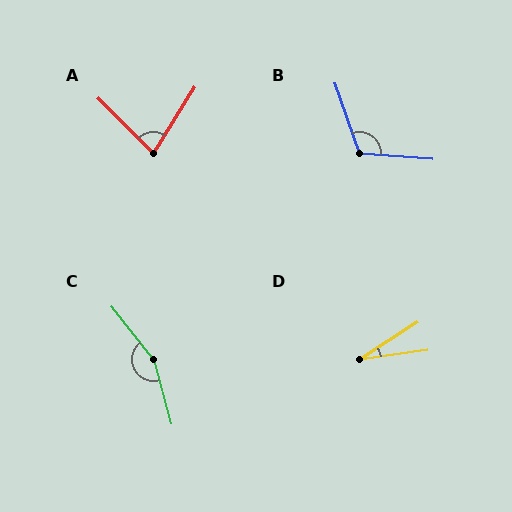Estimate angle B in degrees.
Approximately 113 degrees.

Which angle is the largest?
C, at approximately 157 degrees.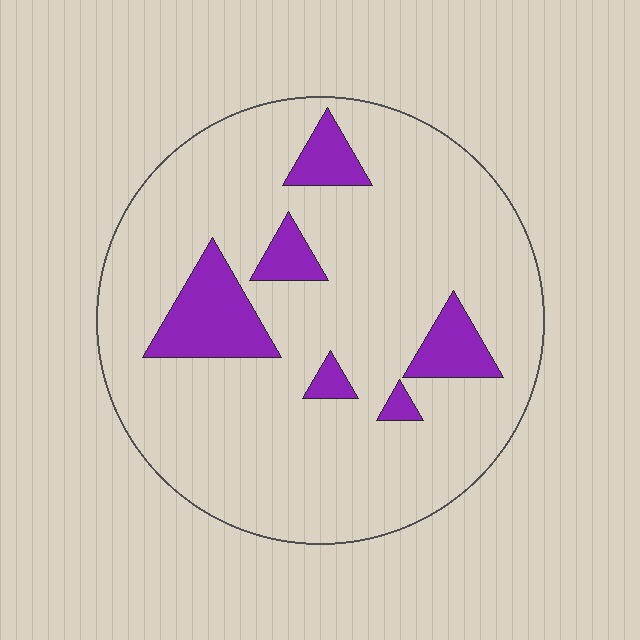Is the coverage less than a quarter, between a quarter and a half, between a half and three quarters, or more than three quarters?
Less than a quarter.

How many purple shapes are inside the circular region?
6.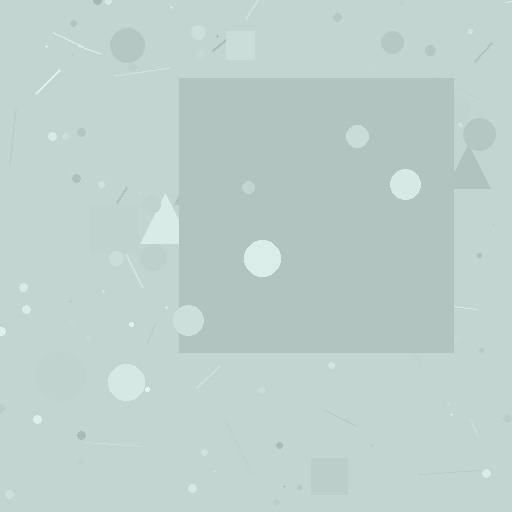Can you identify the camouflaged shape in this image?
The camouflaged shape is a square.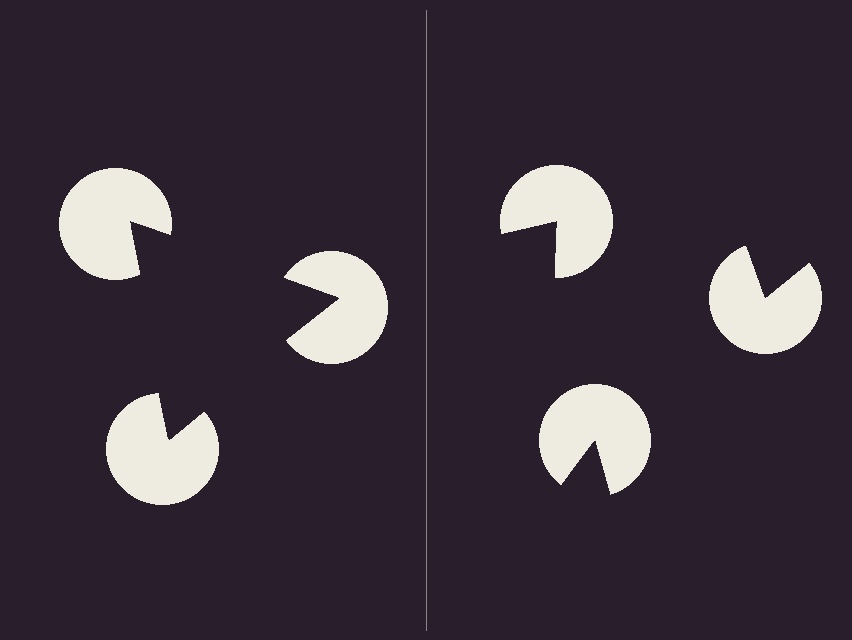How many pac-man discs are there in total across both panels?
6 — 3 on each side.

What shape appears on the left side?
An illusory triangle.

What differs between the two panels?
The pac-man discs are positioned identically on both sides; only the wedge orientations differ. On the left they align to a triangle; on the right they are misaligned.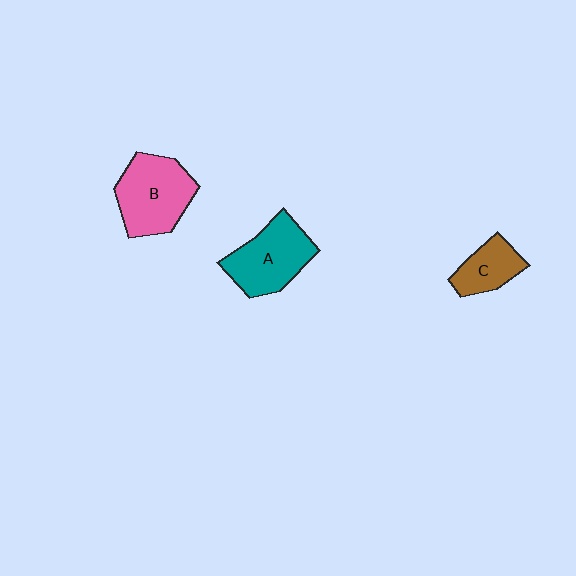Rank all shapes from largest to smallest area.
From largest to smallest: B (pink), A (teal), C (brown).